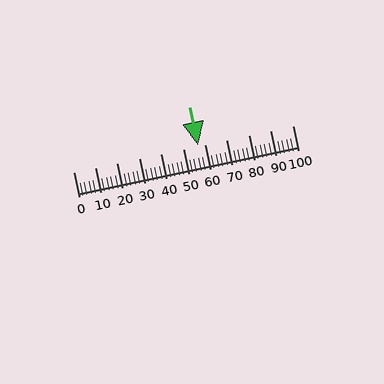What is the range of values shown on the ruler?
The ruler shows values from 0 to 100.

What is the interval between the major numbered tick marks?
The major tick marks are spaced 10 units apart.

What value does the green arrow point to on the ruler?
The green arrow points to approximately 57.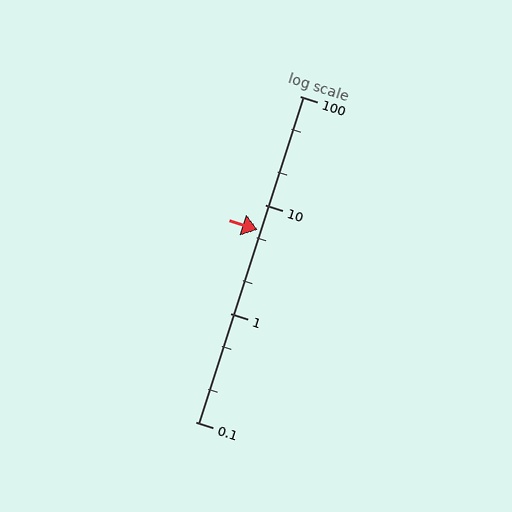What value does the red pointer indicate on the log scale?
The pointer indicates approximately 5.9.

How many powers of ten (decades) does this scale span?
The scale spans 3 decades, from 0.1 to 100.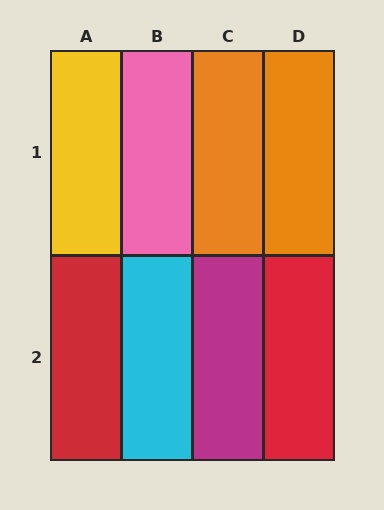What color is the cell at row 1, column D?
Orange.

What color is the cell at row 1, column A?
Yellow.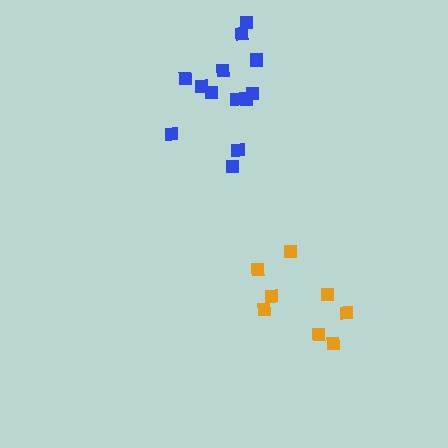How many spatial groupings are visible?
There are 2 spatial groupings.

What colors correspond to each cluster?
The clusters are colored: orange, blue.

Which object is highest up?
The blue cluster is topmost.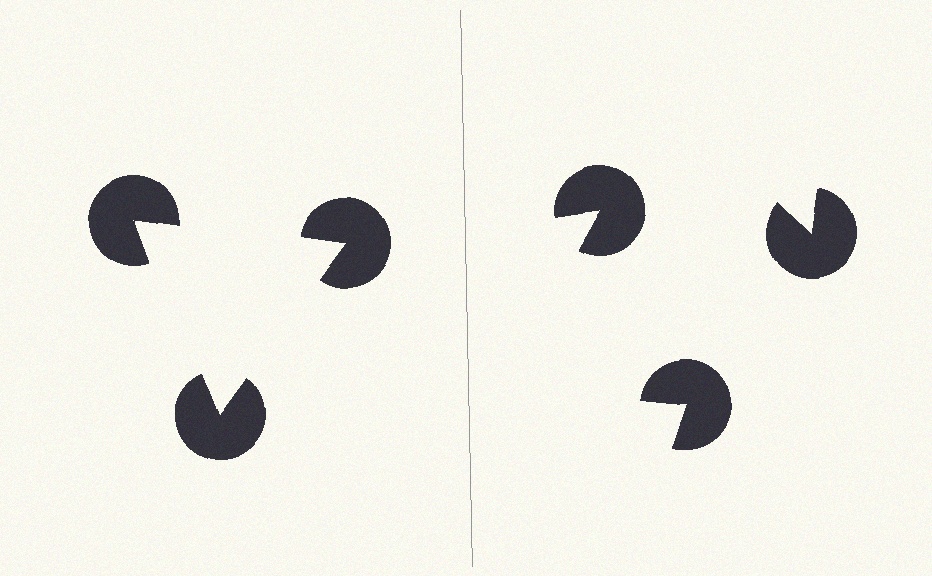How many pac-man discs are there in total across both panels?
6 — 3 on each side.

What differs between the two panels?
The pac-man discs are positioned identically on both sides; only the wedge orientations differ. On the left they align to a triangle; on the right they are misaligned.